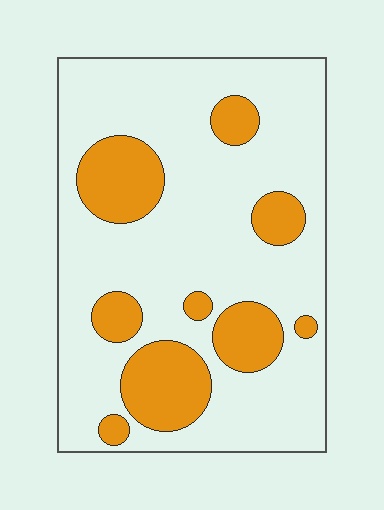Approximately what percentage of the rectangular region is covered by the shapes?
Approximately 25%.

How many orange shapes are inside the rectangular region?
9.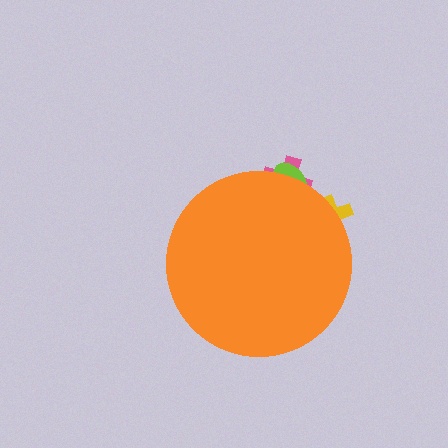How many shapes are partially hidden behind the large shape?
3 shapes are partially hidden.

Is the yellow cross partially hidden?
Yes, the yellow cross is partially hidden behind the orange circle.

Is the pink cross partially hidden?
Yes, the pink cross is partially hidden behind the orange circle.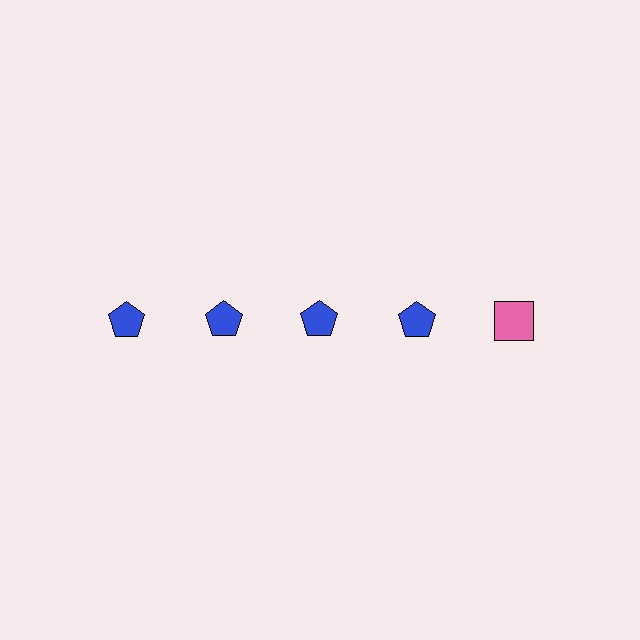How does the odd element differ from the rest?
It differs in both color (pink instead of blue) and shape (square instead of pentagon).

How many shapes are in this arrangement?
There are 5 shapes arranged in a grid pattern.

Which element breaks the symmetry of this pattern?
The pink square in the top row, rightmost column breaks the symmetry. All other shapes are blue pentagons.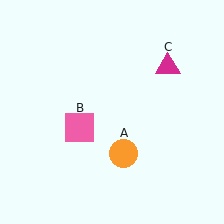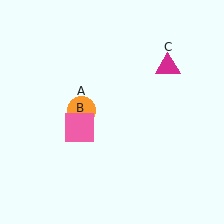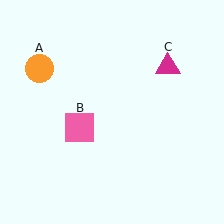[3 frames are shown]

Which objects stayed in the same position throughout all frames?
Pink square (object B) and magenta triangle (object C) remained stationary.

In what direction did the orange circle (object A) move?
The orange circle (object A) moved up and to the left.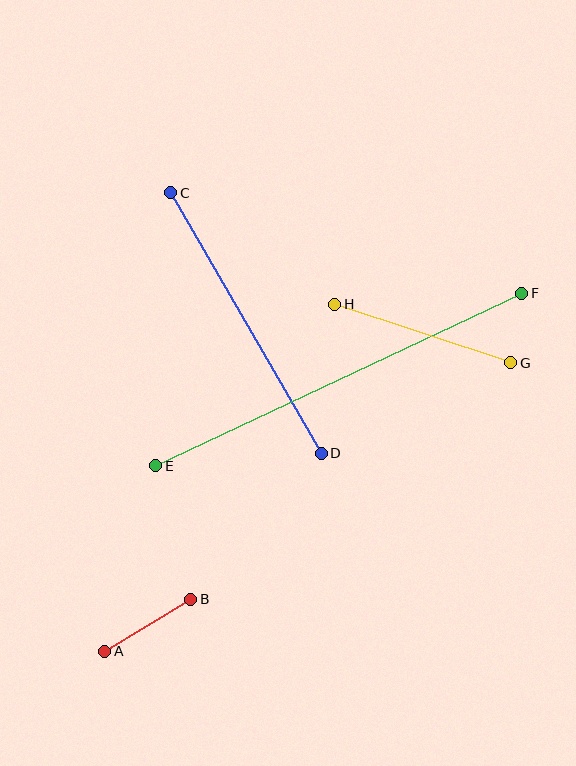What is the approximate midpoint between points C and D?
The midpoint is at approximately (246, 323) pixels.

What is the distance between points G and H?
The distance is approximately 186 pixels.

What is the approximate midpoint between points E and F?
The midpoint is at approximately (339, 380) pixels.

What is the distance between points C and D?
The distance is approximately 301 pixels.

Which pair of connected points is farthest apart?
Points E and F are farthest apart.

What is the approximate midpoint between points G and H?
The midpoint is at approximately (423, 334) pixels.